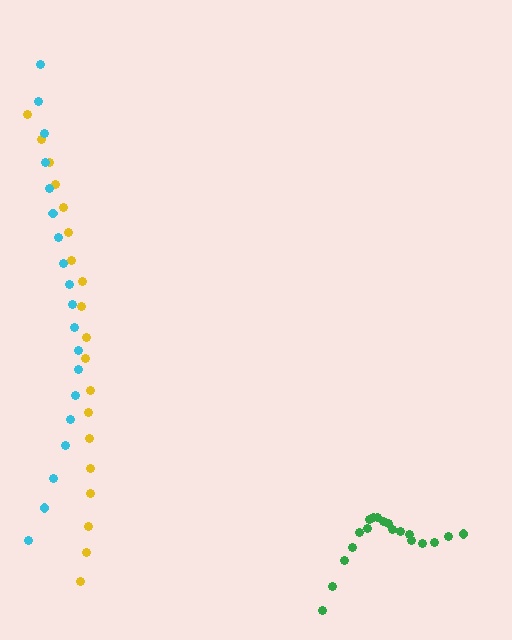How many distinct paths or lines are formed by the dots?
There are 3 distinct paths.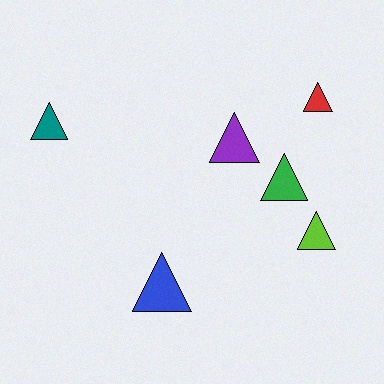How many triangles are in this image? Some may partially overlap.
There are 6 triangles.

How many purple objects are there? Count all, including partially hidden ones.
There is 1 purple object.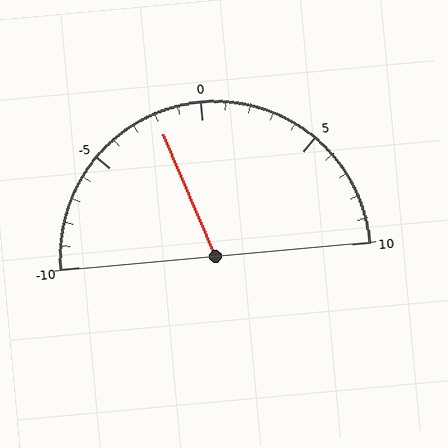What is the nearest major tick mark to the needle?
The nearest major tick mark is 0.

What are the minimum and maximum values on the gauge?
The gauge ranges from -10 to 10.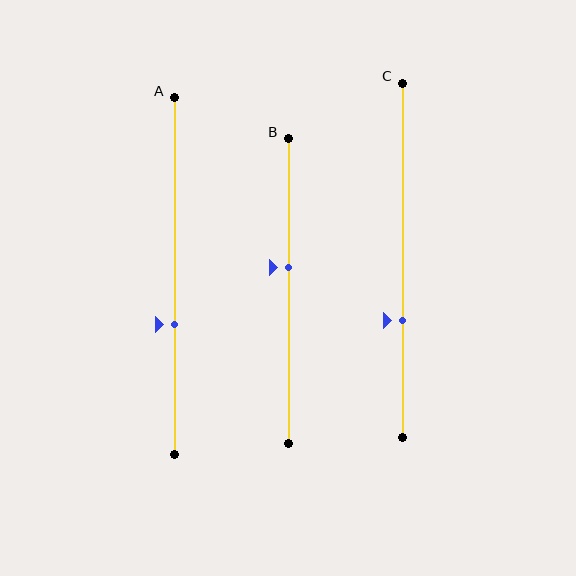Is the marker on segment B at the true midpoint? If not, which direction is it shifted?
No, the marker on segment B is shifted upward by about 8% of the segment length.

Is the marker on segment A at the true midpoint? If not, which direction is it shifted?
No, the marker on segment A is shifted downward by about 14% of the segment length.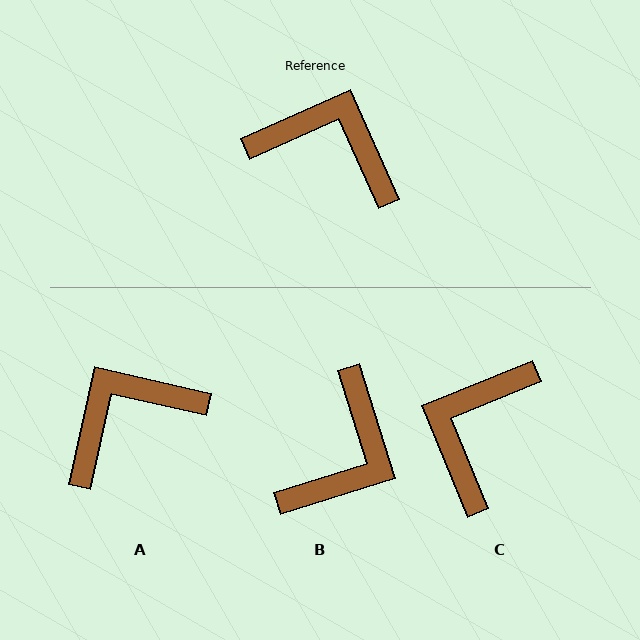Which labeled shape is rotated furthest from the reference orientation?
B, about 97 degrees away.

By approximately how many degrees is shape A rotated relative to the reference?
Approximately 53 degrees counter-clockwise.